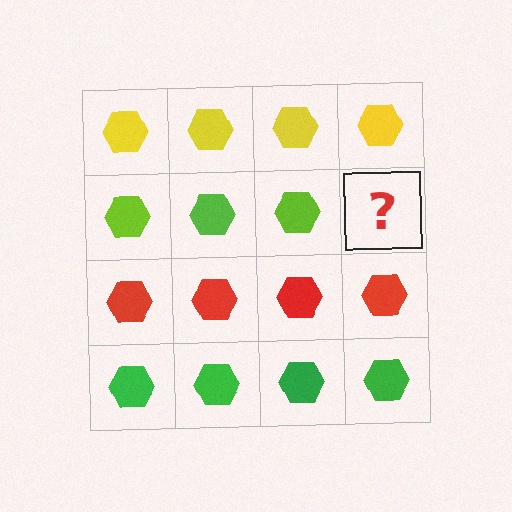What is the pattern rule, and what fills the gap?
The rule is that each row has a consistent color. The gap should be filled with a lime hexagon.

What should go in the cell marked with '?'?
The missing cell should contain a lime hexagon.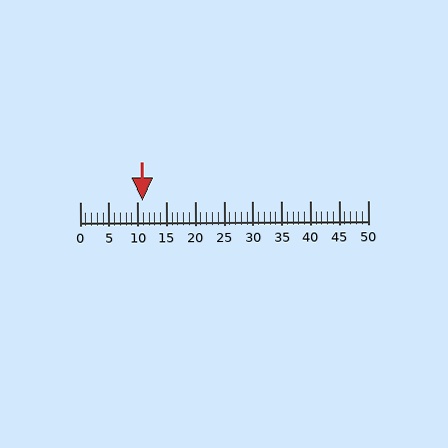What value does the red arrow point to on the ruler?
The red arrow points to approximately 11.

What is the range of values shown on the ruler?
The ruler shows values from 0 to 50.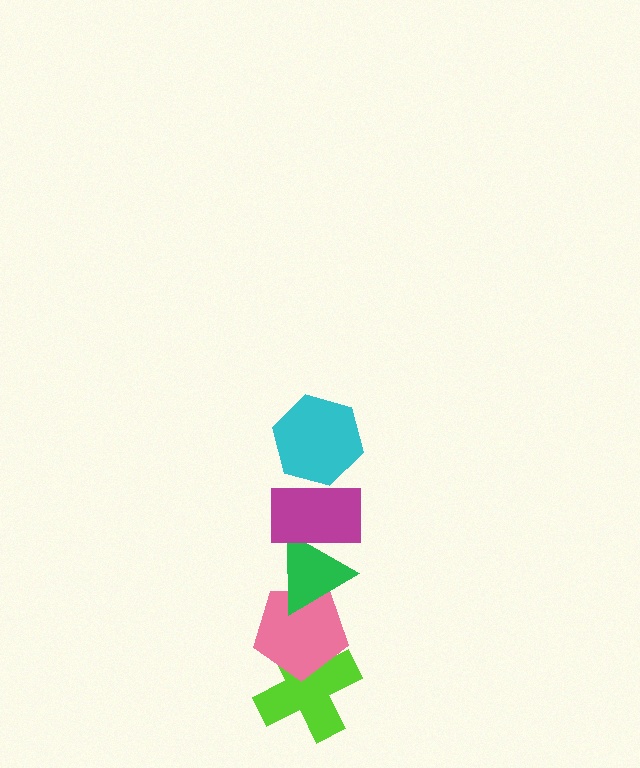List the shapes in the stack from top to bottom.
From top to bottom: the cyan hexagon, the magenta rectangle, the green triangle, the pink pentagon, the lime cross.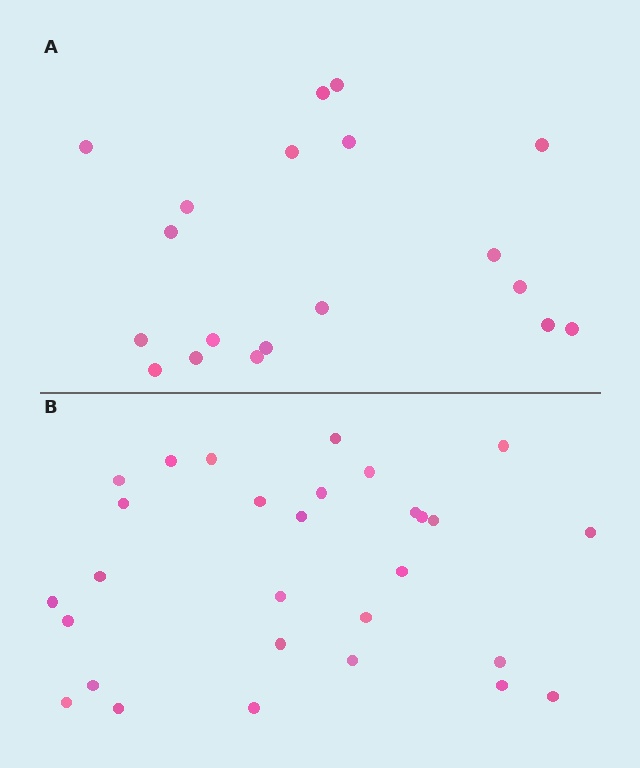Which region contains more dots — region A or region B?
Region B (the bottom region) has more dots.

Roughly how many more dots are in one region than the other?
Region B has roughly 10 or so more dots than region A.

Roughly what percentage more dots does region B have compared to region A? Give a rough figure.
About 55% more.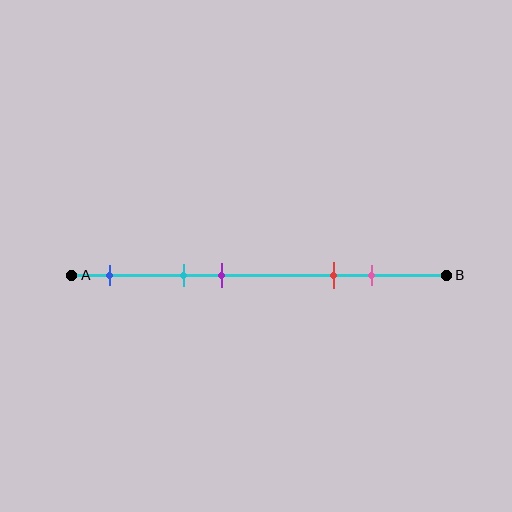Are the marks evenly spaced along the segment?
No, the marks are not evenly spaced.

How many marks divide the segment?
There are 5 marks dividing the segment.